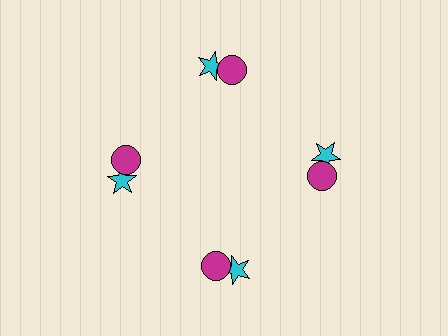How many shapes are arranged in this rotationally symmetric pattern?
There are 8 shapes, arranged in 4 groups of 2.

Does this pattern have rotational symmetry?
Yes, this pattern has 4-fold rotational symmetry. It looks the same after rotating 90 degrees around the center.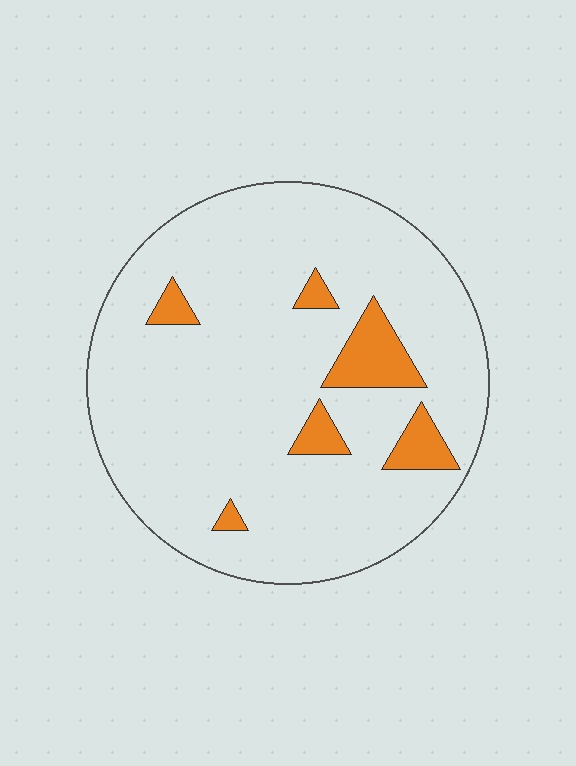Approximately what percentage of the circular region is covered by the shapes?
Approximately 10%.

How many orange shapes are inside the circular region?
6.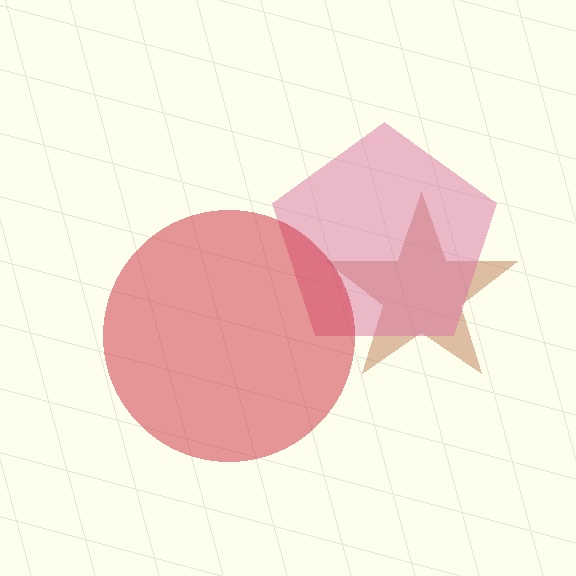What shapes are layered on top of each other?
The layered shapes are: a brown star, a pink pentagon, a red circle.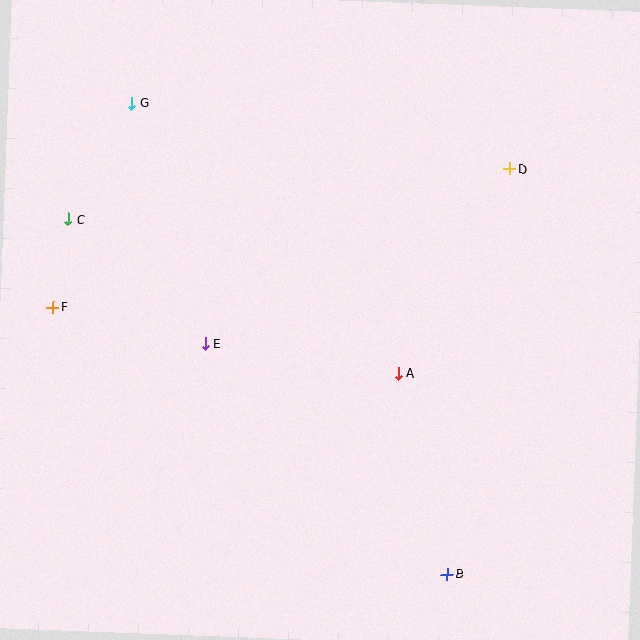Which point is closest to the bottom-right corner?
Point B is closest to the bottom-right corner.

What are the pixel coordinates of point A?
Point A is at (398, 373).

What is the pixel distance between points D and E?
The distance between D and E is 351 pixels.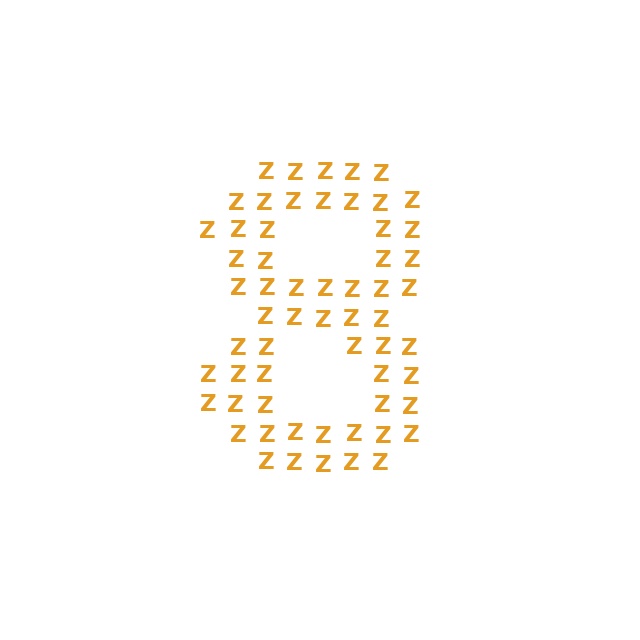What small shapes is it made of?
It is made of small letter Z's.